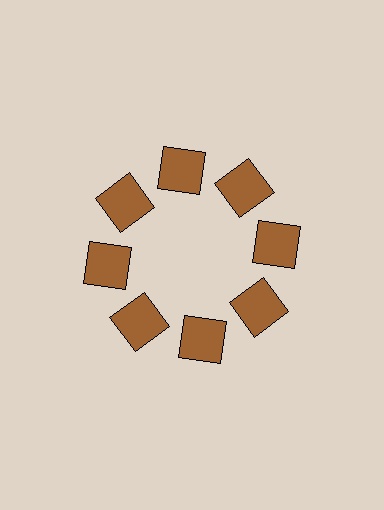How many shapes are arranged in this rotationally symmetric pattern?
There are 8 shapes, arranged in 8 groups of 1.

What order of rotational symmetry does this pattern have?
This pattern has 8-fold rotational symmetry.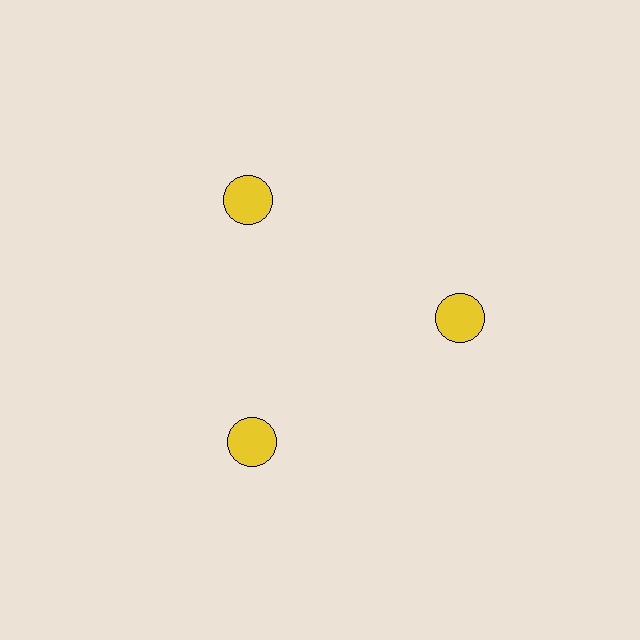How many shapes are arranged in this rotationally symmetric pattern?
There are 3 shapes, arranged in 3 groups of 1.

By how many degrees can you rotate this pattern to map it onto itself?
The pattern maps onto itself every 120 degrees of rotation.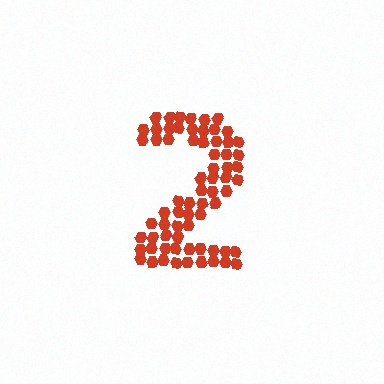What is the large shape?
The large shape is the digit 2.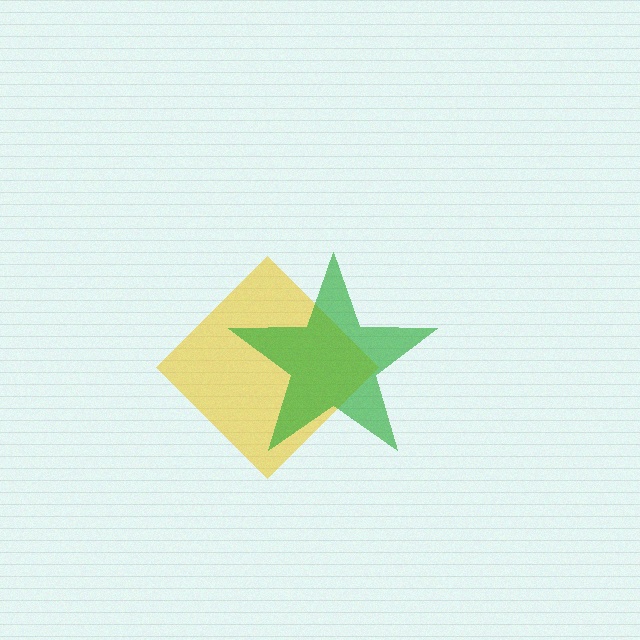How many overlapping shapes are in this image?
There are 2 overlapping shapes in the image.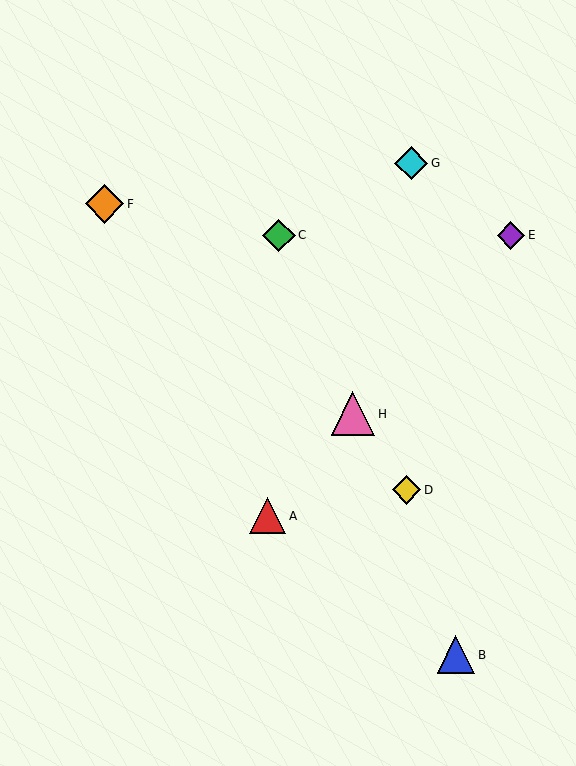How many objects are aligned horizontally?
2 objects (C, E) are aligned horizontally.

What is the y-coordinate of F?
Object F is at y≈204.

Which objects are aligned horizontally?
Objects C, E are aligned horizontally.